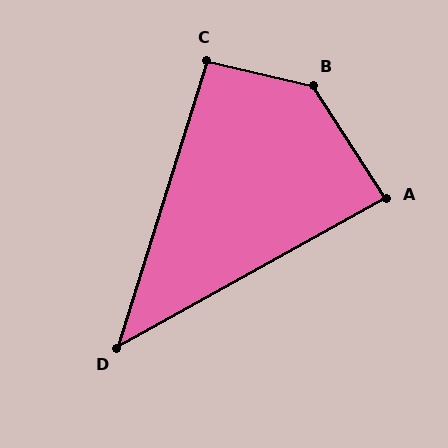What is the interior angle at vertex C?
Approximately 94 degrees (approximately right).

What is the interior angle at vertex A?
Approximately 86 degrees (approximately right).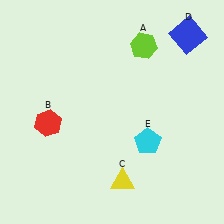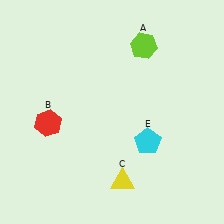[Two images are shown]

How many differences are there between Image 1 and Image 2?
There is 1 difference between the two images.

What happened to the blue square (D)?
The blue square (D) was removed in Image 2. It was in the top-right area of Image 1.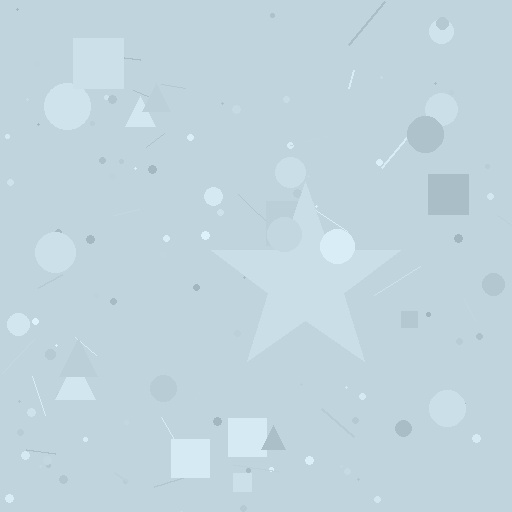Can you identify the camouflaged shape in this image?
The camouflaged shape is a star.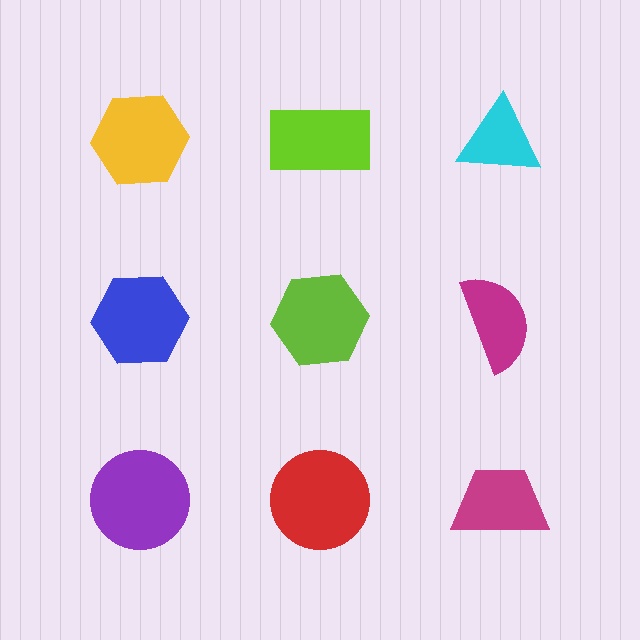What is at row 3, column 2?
A red circle.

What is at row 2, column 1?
A blue hexagon.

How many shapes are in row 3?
3 shapes.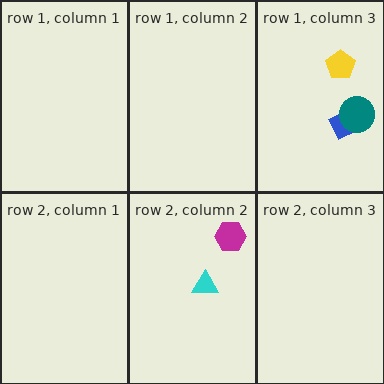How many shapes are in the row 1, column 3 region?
3.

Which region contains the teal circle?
The row 1, column 3 region.